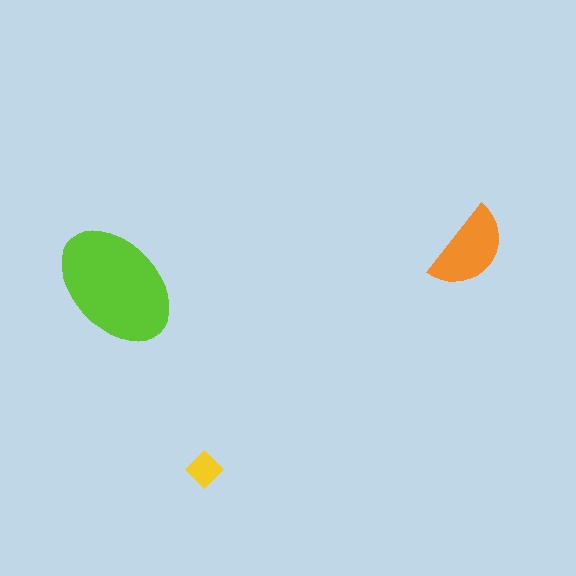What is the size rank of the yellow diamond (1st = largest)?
3rd.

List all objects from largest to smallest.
The lime ellipse, the orange semicircle, the yellow diamond.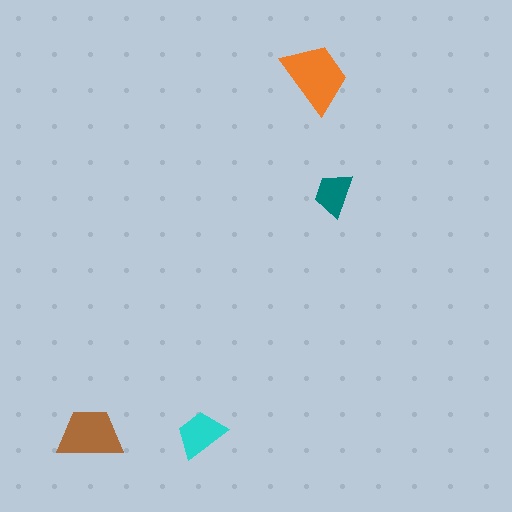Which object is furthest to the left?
The brown trapezoid is leftmost.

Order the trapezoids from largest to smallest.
the orange one, the brown one, the cyan one, the teal one.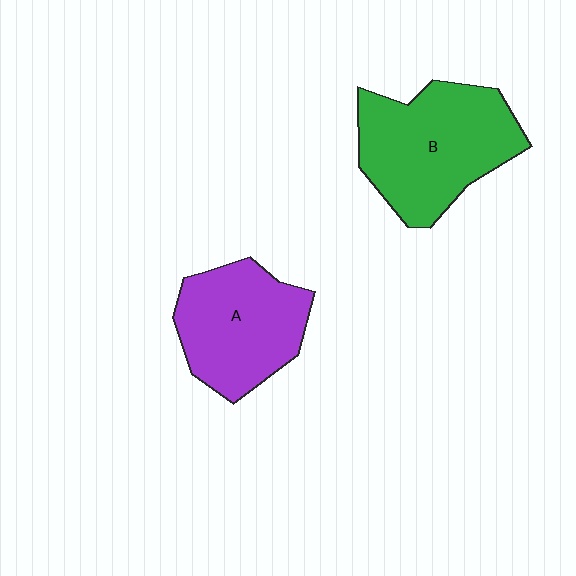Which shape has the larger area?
Shape B (green).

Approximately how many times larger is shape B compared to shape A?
Approximately 1.2 times.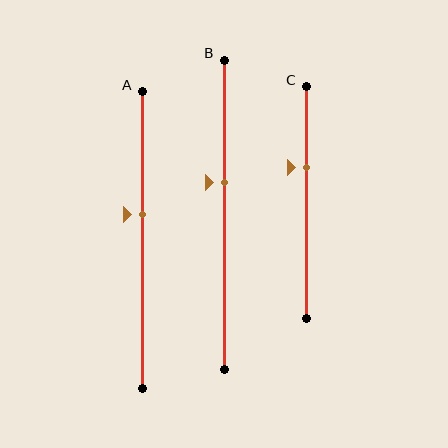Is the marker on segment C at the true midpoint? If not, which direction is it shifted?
No, the marker on segment C is shifted upward by about 15% of the segment length.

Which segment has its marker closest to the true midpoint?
Segment A has its marker closest to the true midpoint.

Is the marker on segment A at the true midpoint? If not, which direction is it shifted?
No, the marker on segment A is shifted upward by about 9% of the segment length.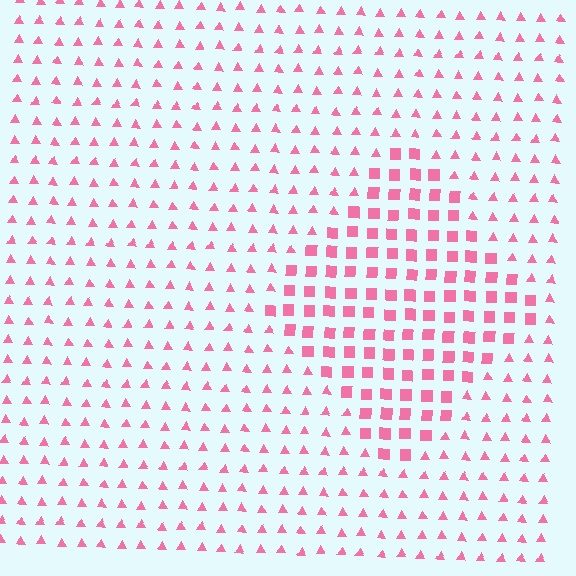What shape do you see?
I see a diamond.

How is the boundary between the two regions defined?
The boundary is defined by a change in element shape: squares inside vs. triangles outside. All elements share the same color and spacing.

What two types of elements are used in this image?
The image uses squares inside the diamond region and triangles outside it.